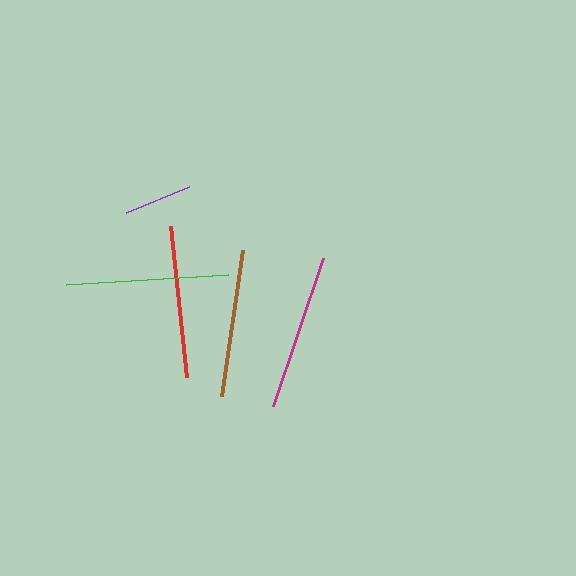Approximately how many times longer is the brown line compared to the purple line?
The brown line is approximately 2.2 times the length of the purple line.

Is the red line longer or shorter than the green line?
The green line is longer than the red line.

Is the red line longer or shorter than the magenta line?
The magenta line is longer than the red line.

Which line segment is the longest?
The green line is the longest at approximately 162 pixels.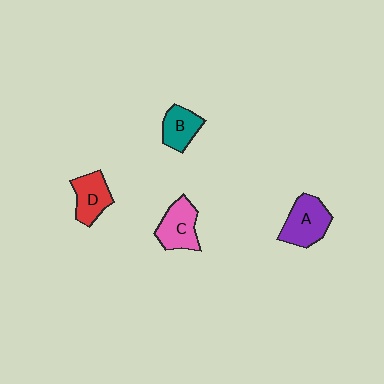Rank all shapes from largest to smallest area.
From largest to smallest: A (purple), C (pink), D (red), B (teal).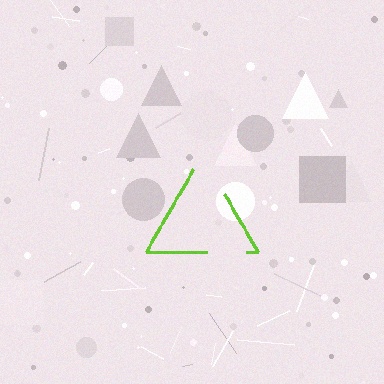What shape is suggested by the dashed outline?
The dashed outline suggests a triangle.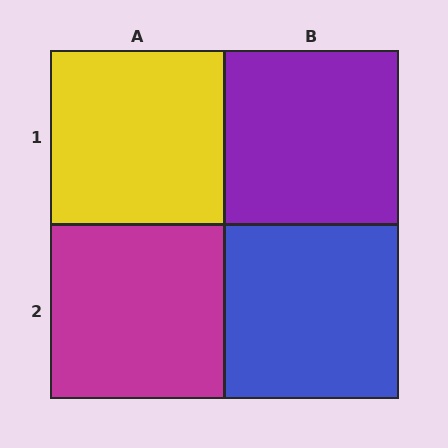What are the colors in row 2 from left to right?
Magenta, blue.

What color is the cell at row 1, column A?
Yellow.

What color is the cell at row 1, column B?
Purple.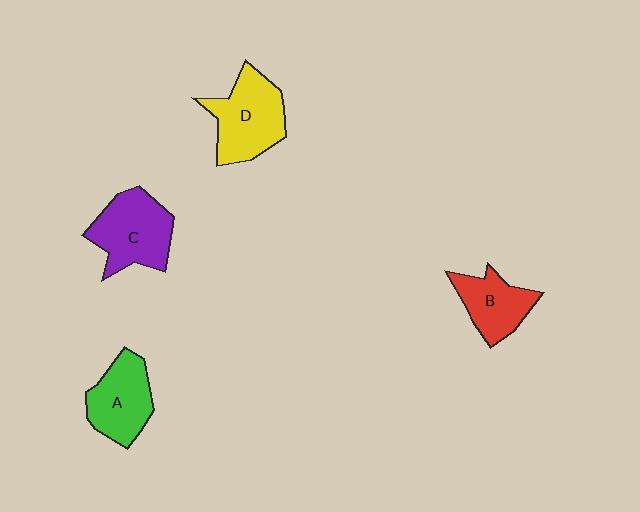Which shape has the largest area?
Shape D (yellow).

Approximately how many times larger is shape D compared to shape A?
Approximately 1.2 times.